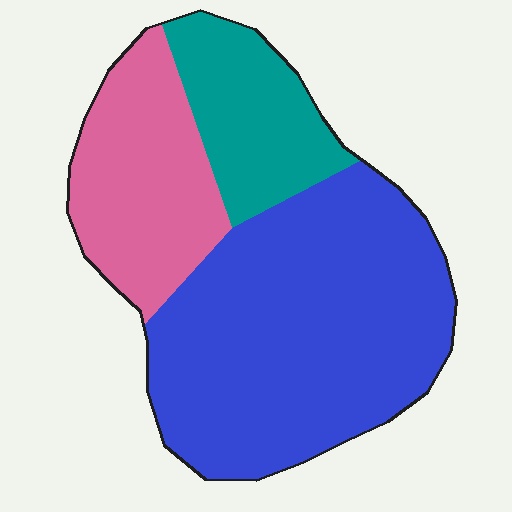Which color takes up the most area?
Blue, at roughly 55%.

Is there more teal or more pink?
Pink.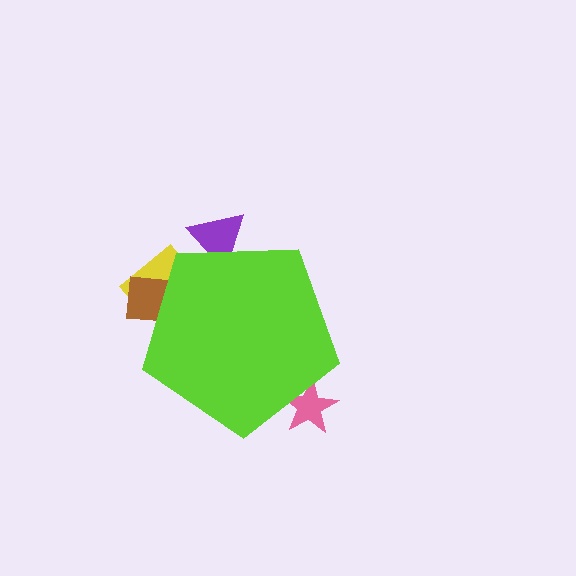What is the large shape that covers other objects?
A lime pentagon.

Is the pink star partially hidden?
Yes, the pink star is partially hidden behind the lime pentagon.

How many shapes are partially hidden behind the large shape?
4 shapes are partially hidden.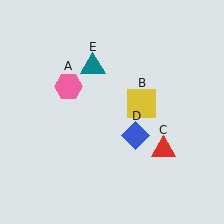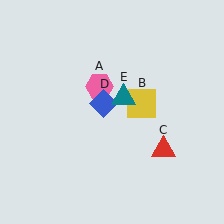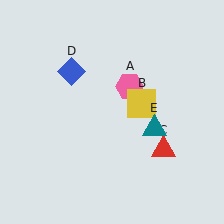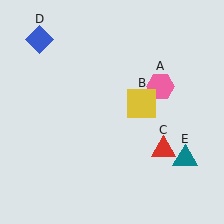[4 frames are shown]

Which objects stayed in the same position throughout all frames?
Yellow square (object B) and red triangle (object C) remained stationary.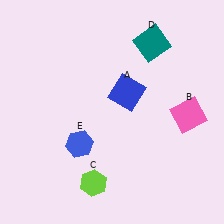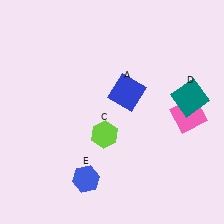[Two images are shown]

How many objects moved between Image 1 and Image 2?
3 objects moved between the two images.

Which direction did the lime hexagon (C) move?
The lime hexagon (C) moved up.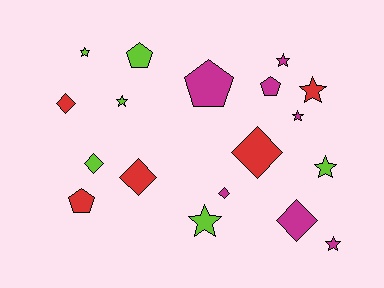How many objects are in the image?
There are 18 objects.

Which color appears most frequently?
Magenta, with 7 objects.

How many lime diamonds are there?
There is 1 lime diamond.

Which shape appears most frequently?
Star, with 8 objects.